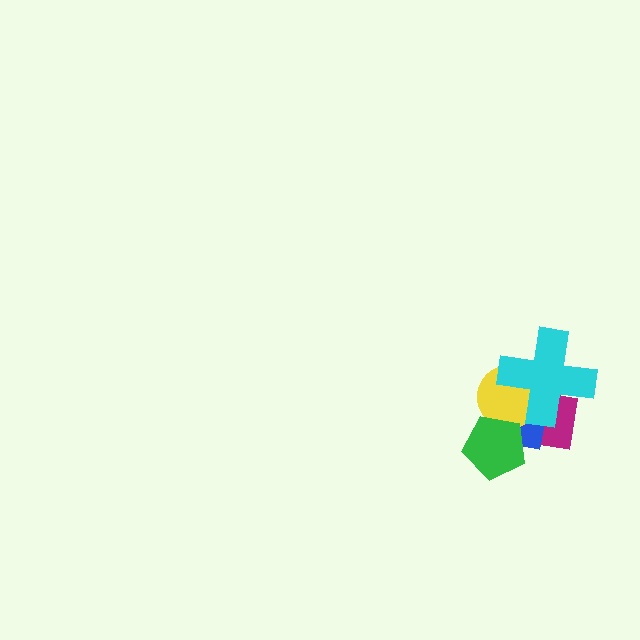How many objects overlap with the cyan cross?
3 objects overlap with the cyan cross.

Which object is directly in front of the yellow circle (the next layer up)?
The cyan cross is directly in front of the yellow circle.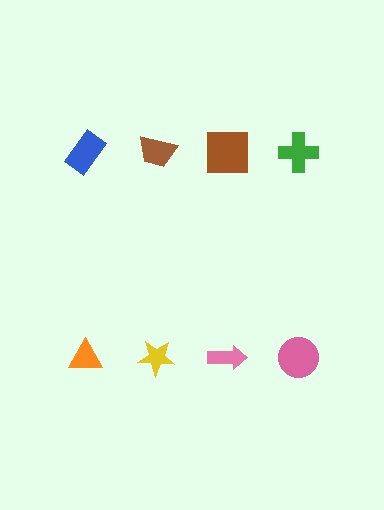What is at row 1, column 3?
A brown square.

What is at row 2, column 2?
A yellow star.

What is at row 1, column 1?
A blue rectangle.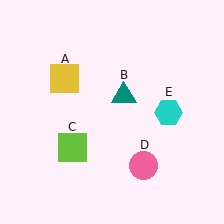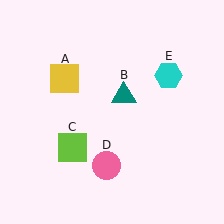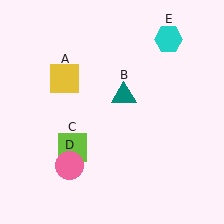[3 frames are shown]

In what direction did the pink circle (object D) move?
The pink circle (object D) moved left.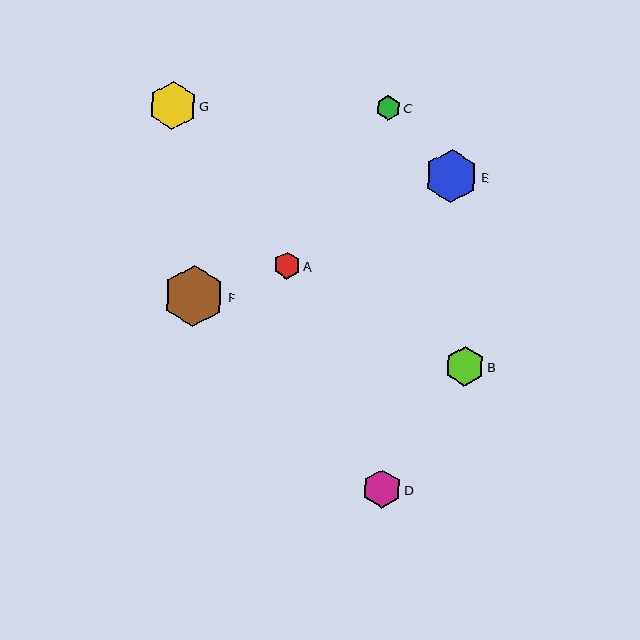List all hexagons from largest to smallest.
From largest to smallest: F, E, G, B, D, A, C.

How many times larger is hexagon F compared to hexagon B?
Hexagon F is approximately 1.5 times the size of hexagon B.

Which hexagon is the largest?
Hexagon F is the largest with a size of approximately 62 pixels.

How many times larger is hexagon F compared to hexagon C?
Hexagon F is approximately 2.5 times the size of hexagon C.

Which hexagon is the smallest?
Hexagon C is the smallest with a size of approximately 25 pixels.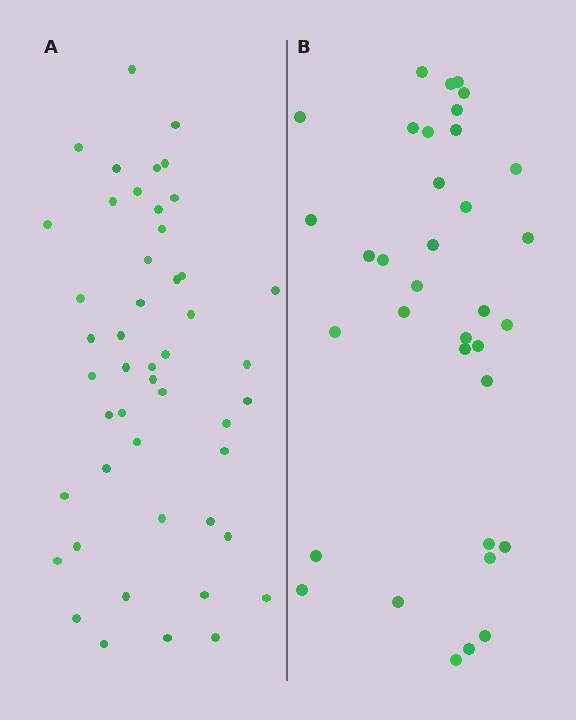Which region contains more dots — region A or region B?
Region A (the left region) has more dots.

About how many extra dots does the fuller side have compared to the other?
Region A has approximately 15 more dots than region B.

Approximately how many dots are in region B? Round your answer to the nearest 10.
About 40 dots. (The exact count is 35, which rounds to 40.)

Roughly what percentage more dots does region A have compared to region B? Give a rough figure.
About 35% more.